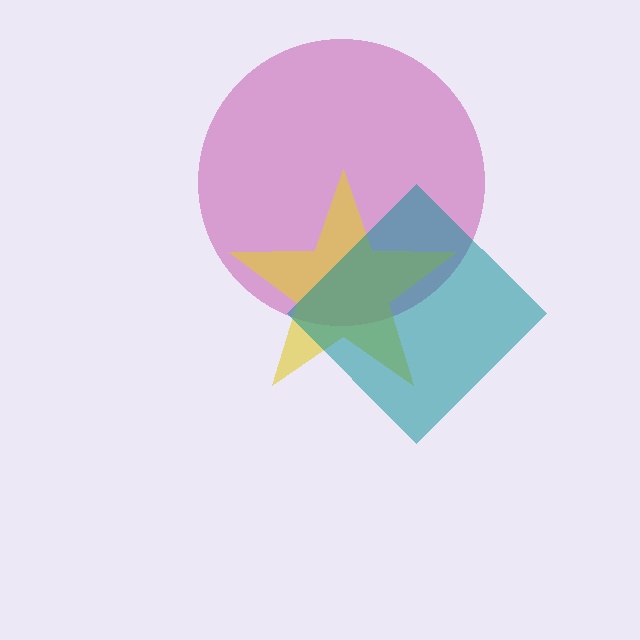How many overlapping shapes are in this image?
There are 3 overlapping shapes in the image.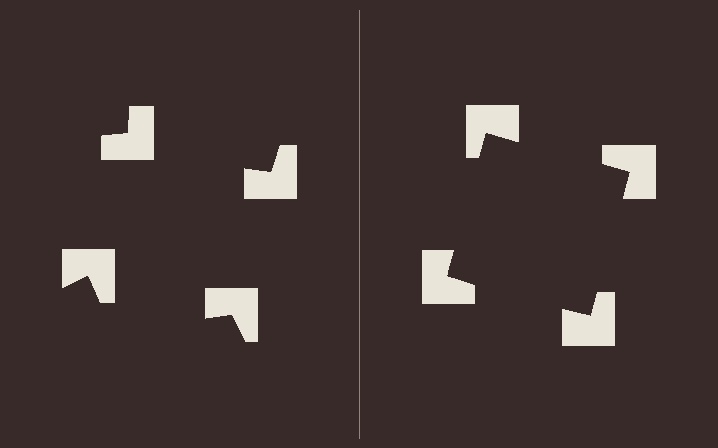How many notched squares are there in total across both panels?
8 — 4 on each side.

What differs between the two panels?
The notched squares are positioned identically on both sides; only the wedge orientations differ. On the right they align to a square; on the left they are misaligned.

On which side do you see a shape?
An illusory square appears on the right side. On the left side the wedge cuts are rotated, so no coherent shape forms.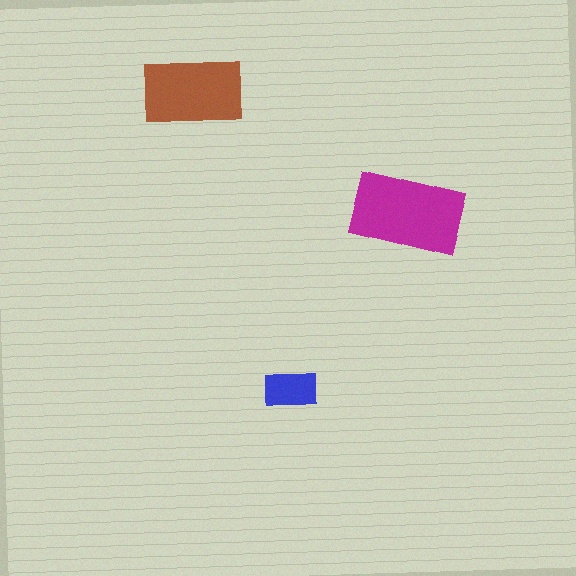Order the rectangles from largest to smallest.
the magenta one, the brown one, the blue one.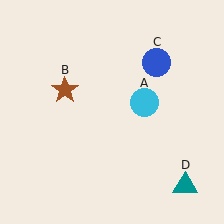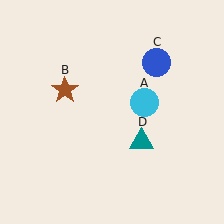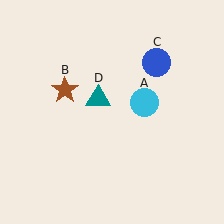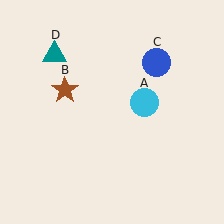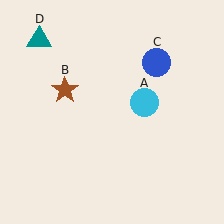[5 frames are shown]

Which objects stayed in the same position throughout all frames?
Cyan circle (object A) and brown star (object B) and blue circle (object C) remained stationary.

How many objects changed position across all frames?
1 object changed position: teal triangle (object D).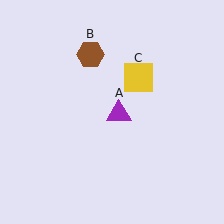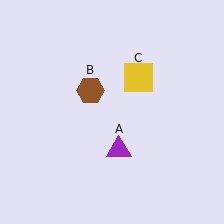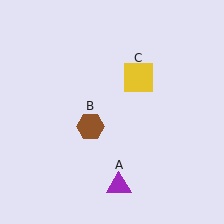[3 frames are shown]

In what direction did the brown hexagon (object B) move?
The brown hexagon (object B) moved down.